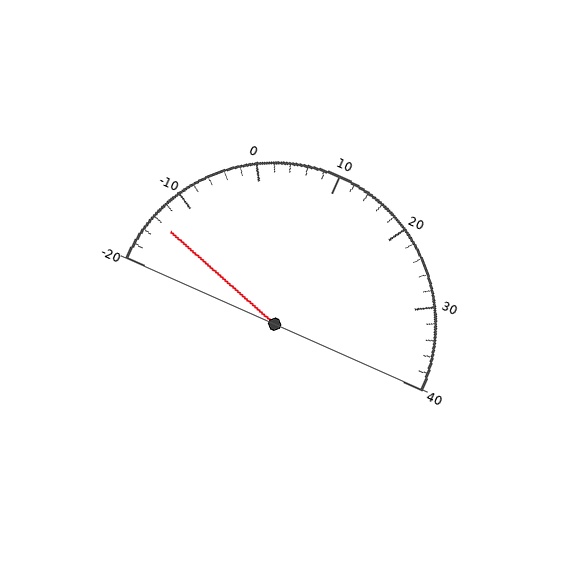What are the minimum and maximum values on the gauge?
The gauge ranges from -20 to 40.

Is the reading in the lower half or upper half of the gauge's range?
The reading is in the lower half of the range (-20 to 40).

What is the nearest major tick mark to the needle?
The nearest major tick mark is -10.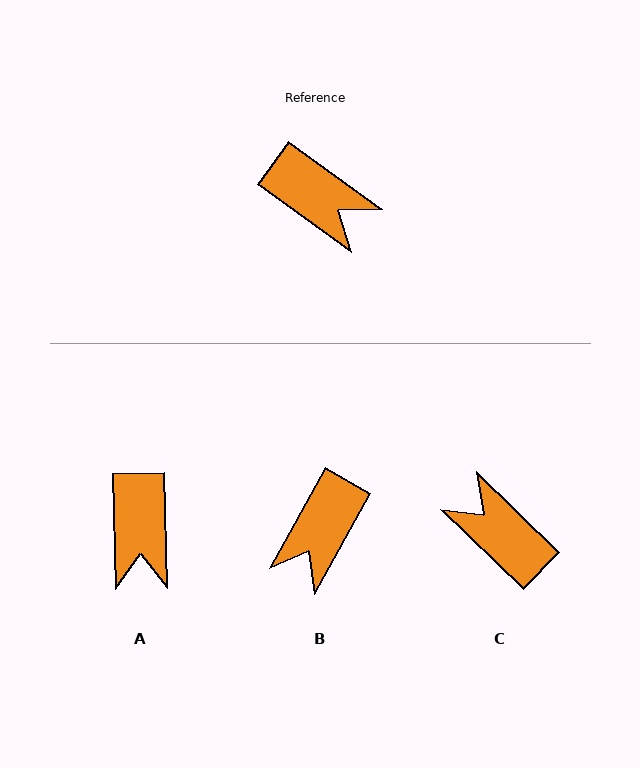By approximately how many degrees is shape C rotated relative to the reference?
Approximately 172 degrees counter-clockwise.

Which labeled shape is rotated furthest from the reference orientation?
C, about 172 degrees away.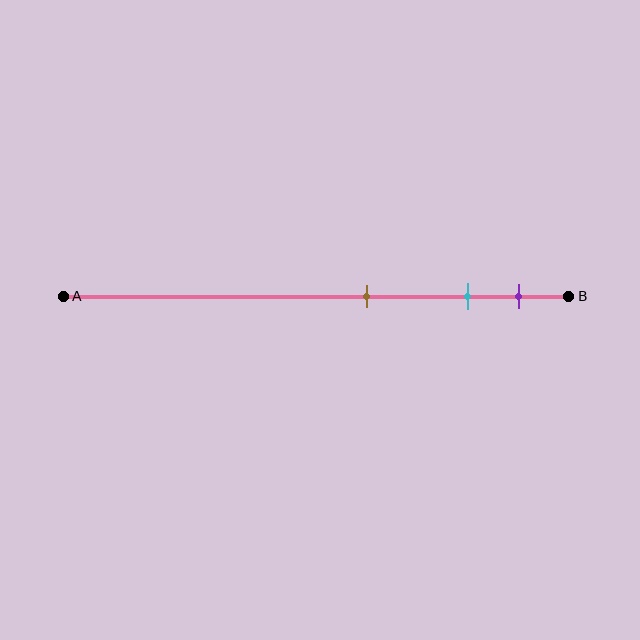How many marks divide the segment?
There are 3 marks dividing the segment.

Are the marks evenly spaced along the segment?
No, the marks are not evenly spaced.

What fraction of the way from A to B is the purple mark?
The purple mark is approximately 90% (0.9) of the way from A to B.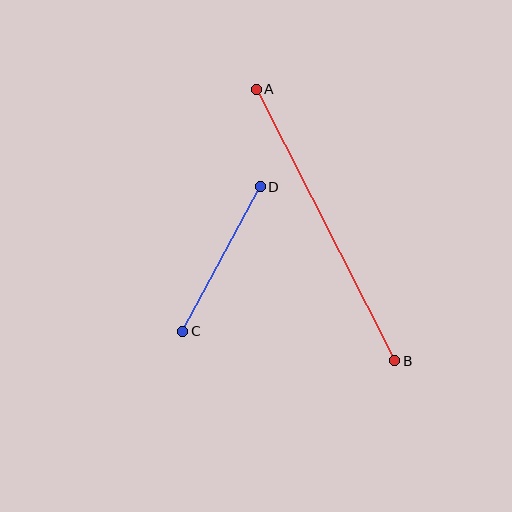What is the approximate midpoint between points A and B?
The midpoint is at approximately (326, 225) pixels.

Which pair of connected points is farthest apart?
Points A and B are farthest apart.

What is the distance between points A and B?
The distance is approximately 305 pixels.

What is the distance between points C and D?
The distance is approximately 164 pixels.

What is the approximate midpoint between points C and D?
The midpoint is at approximately (222, 259) pixels.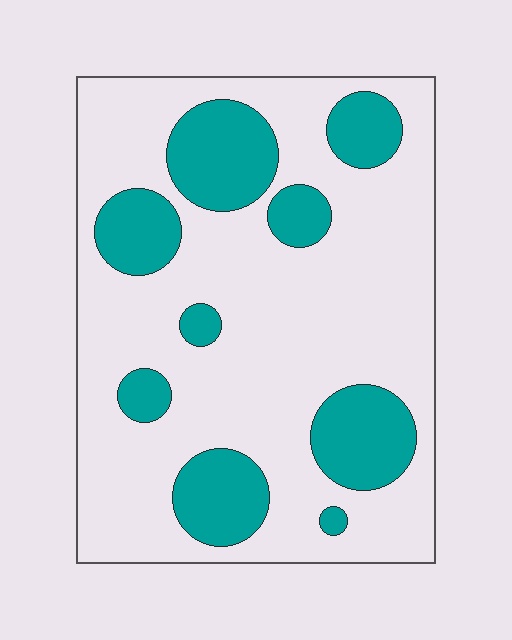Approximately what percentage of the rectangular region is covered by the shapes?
Approximately 25%.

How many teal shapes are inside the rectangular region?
9.